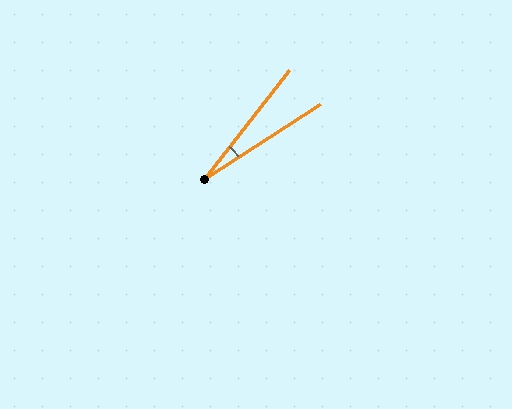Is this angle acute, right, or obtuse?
It is acute.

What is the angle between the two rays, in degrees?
Approximately 19 degrees.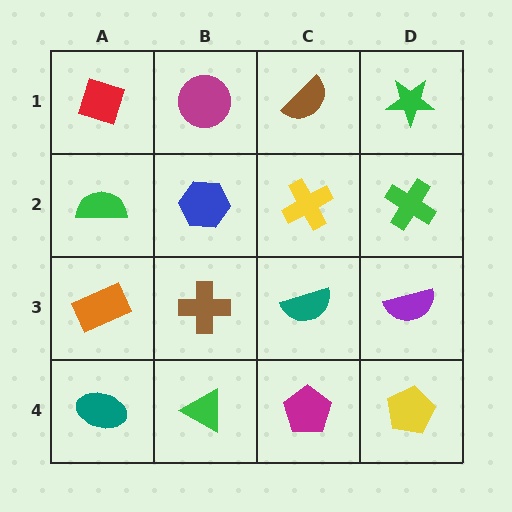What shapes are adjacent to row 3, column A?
A green semicircle (row 2, column A), a teal ellipse (row 4, column A), a brown cross (row 3, column B).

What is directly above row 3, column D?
A green cross.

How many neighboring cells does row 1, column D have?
2.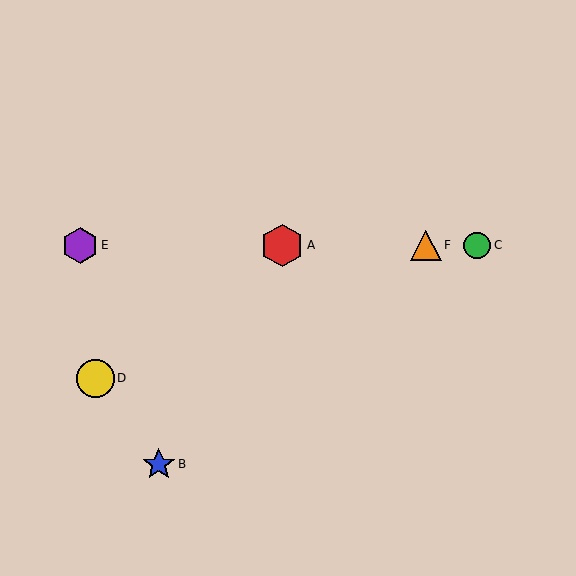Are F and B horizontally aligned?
No, F is at y≈245 and B is at y≈464.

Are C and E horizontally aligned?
Yes, both are at y≈245.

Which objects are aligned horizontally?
Objects A, C, E, F are aligned horizontally.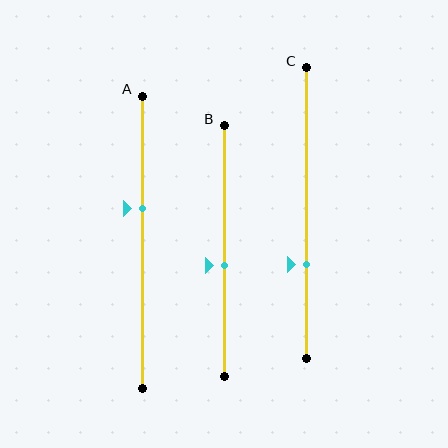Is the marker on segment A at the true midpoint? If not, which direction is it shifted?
No, the marker on segment A is shifted upward by about 12% of the segment length.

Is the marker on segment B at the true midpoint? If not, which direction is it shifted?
No, the marker on segment B is shifted downward by about 6% of the segment length.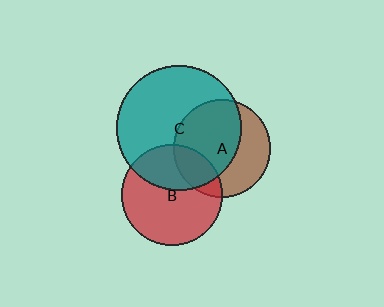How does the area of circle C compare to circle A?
Approximately 1.6 times.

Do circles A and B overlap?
Yes.